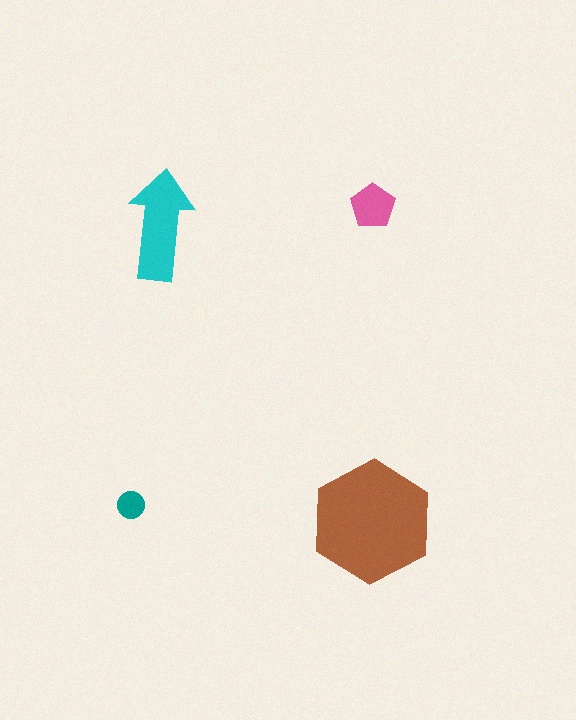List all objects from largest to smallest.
The brown hexagon, the cyan arrow, the pink pentagon, the teal circle.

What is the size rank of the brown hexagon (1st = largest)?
1st.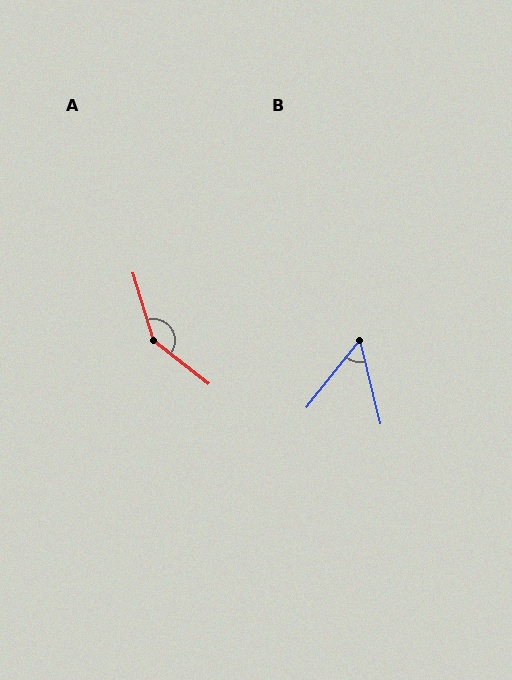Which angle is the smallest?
B, at approximately 52 degrees.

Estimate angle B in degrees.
Approximately 52 degrees.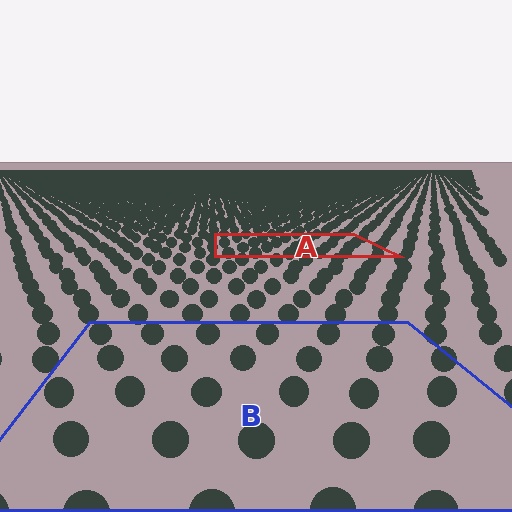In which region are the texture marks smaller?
The texture marks are smaller in region A, because it is farther away.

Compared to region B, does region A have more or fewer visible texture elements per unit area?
Region A has more texture elements per unit area — they are packed more densely because it is farther away.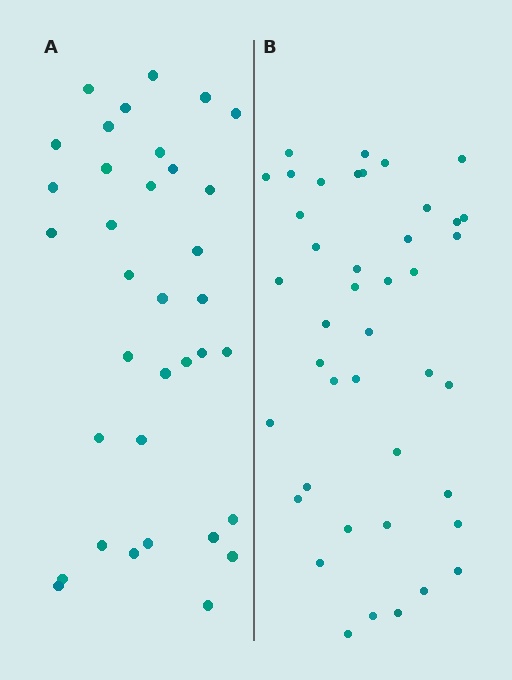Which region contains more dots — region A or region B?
Region B (the right region) has more dots.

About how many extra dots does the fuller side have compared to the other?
Region B has roughly 8 or so more dots than region A.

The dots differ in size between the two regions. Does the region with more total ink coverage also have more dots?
No. Region A has more total ink coverage because its dots are larger, but region B actually contains more individual dots. Total area can be misleading — the number of items is what matters here.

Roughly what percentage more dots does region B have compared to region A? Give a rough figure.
About 20% more.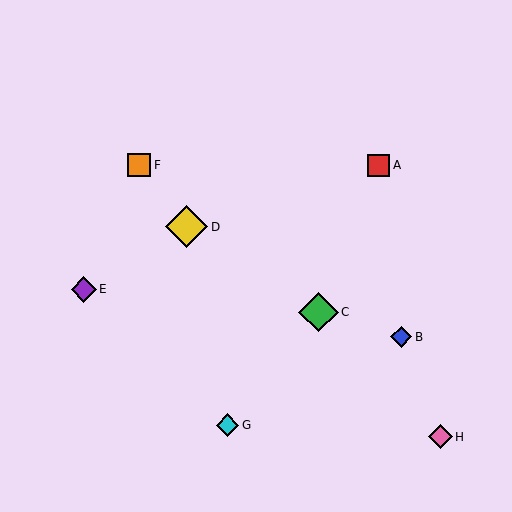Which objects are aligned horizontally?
Objects A, F are aligned horizontally.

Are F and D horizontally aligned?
No, F is at y≈165 and D is at y≈227.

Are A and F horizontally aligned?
Yes, both are at y≈165.